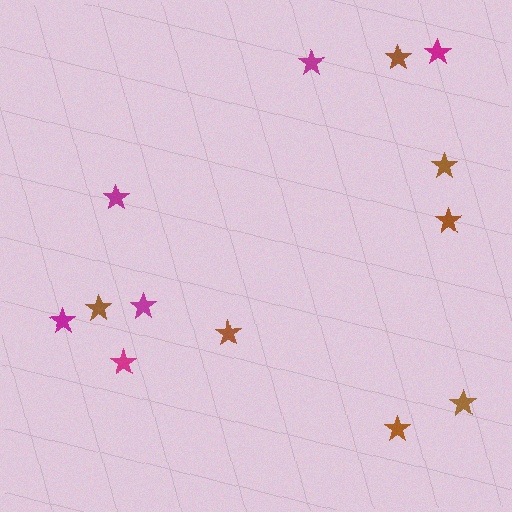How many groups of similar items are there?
There are 2 groups: one group of magenta stars (6) and one group of brown stars (7).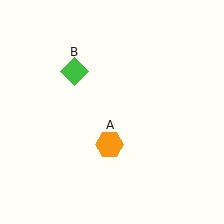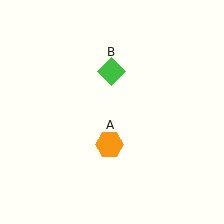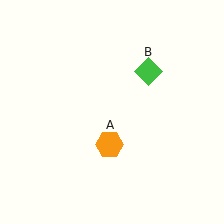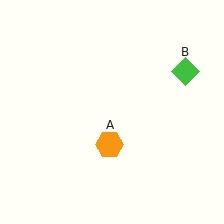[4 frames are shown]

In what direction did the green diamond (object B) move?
The green diamond (object B) moved right.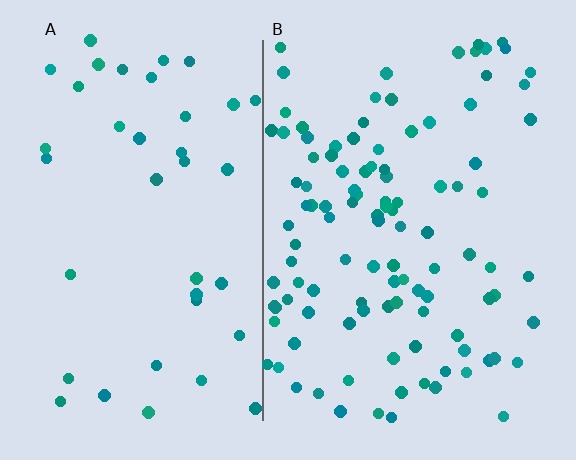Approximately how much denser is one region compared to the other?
Approximately 2.7× — region B over region A.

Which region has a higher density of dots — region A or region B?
B (the right).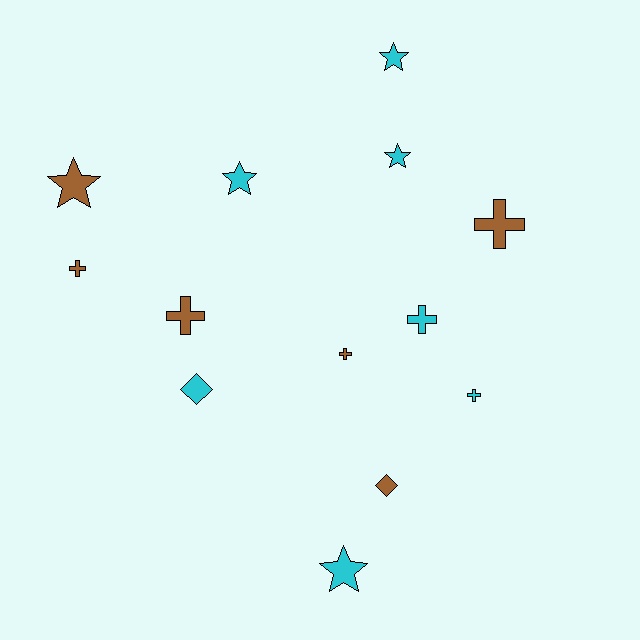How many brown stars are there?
There is 1 brown star.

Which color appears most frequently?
Cyan, with 7 objects.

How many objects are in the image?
There are 13 objects.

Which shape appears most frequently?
Cross, with 6 objects.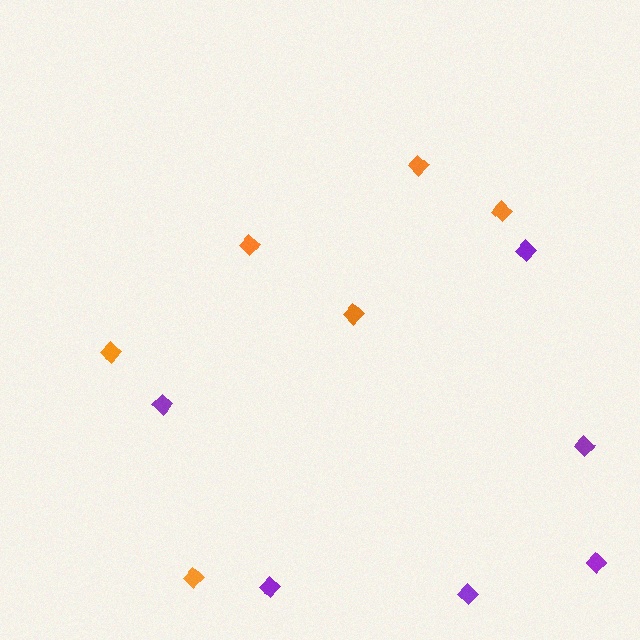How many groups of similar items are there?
There are 2 groups: one group of orange diamonds (6) and one group of purple diamonds (6).